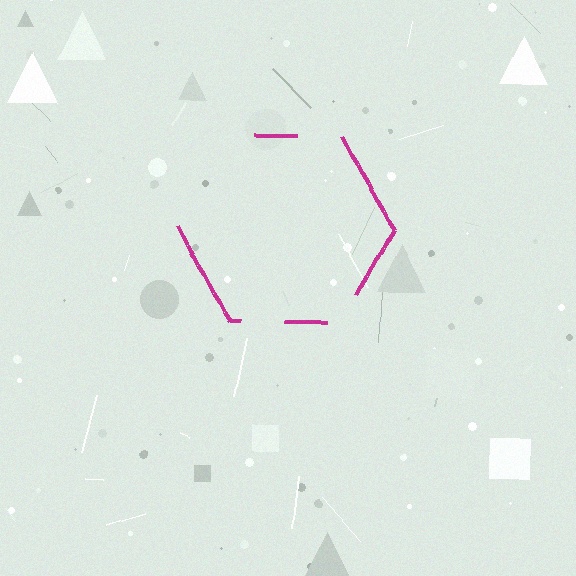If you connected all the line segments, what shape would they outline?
They would outline a hexagon.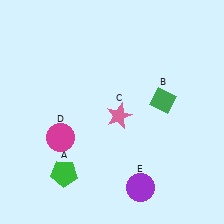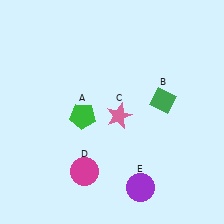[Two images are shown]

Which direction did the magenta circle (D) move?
The magenta circle (D) moved down.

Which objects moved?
The objects that moved are: the green pentagon (A), the magenta circle (D).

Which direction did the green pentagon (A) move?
The green pentagon (A) moved up.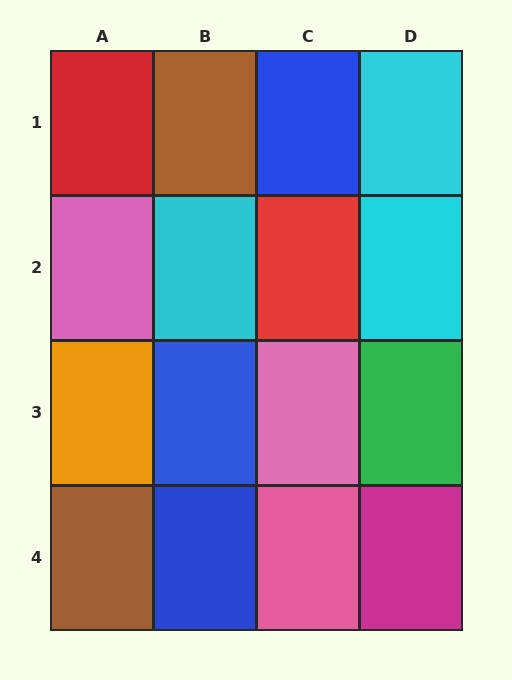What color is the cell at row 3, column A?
Orange.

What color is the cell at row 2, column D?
Cyan.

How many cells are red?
2 cells are red.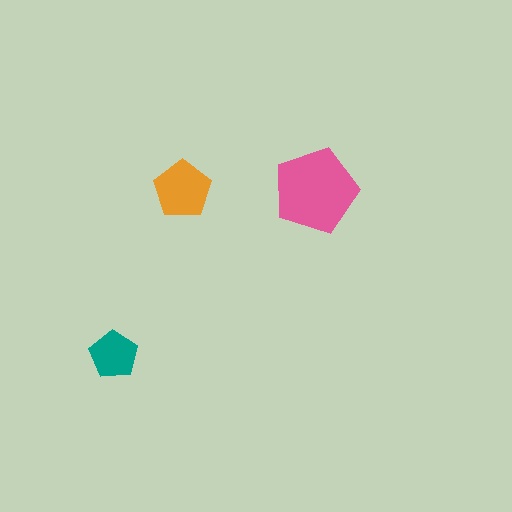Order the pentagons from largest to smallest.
the pink one, the orange one, the teal one.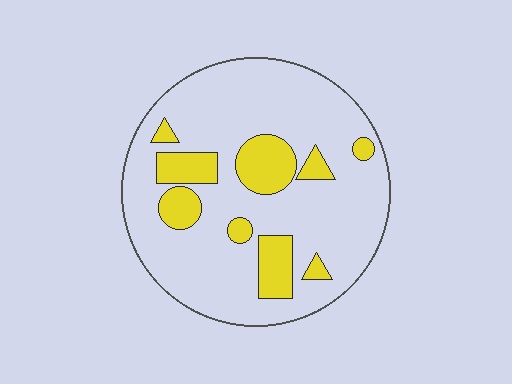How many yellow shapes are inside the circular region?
9.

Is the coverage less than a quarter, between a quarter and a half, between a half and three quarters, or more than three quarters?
Less than a quarter.